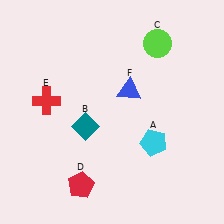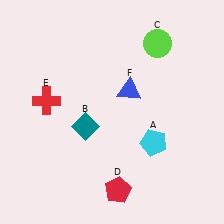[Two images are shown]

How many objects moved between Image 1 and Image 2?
1 object moved between the two images.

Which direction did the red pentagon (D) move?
The red pentagon (D) moved right.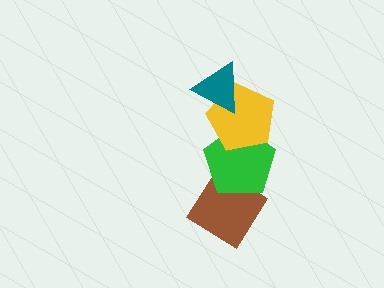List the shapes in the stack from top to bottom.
From top to bottom: the teal triangle, the yellow pentagon, the green pentagon, the brown diamond.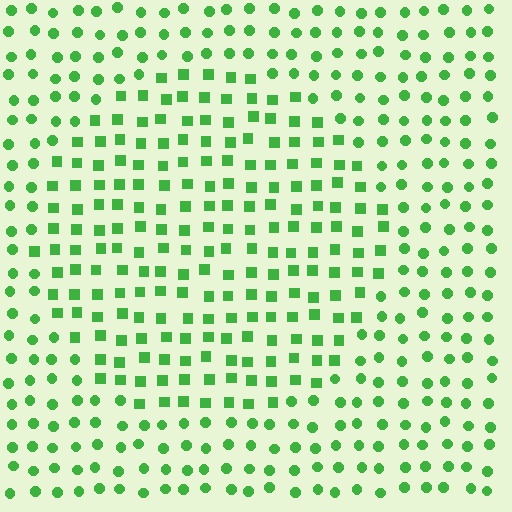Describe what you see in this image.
The image is filled with small green elements arranged in a uniform grid. A circle-shaped region contains squares, while the surrounding area contains circles. The boundary is defined purely by the change in element shape.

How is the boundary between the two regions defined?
The boundary is defined by a change in element shape: squares inside vs. circles outside. All elements share the same color and spacing.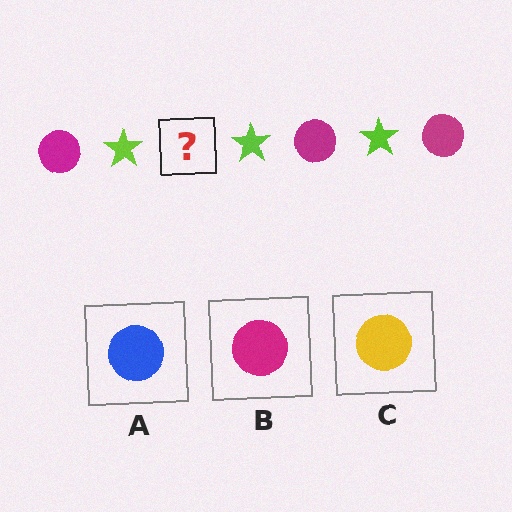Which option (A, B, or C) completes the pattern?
B.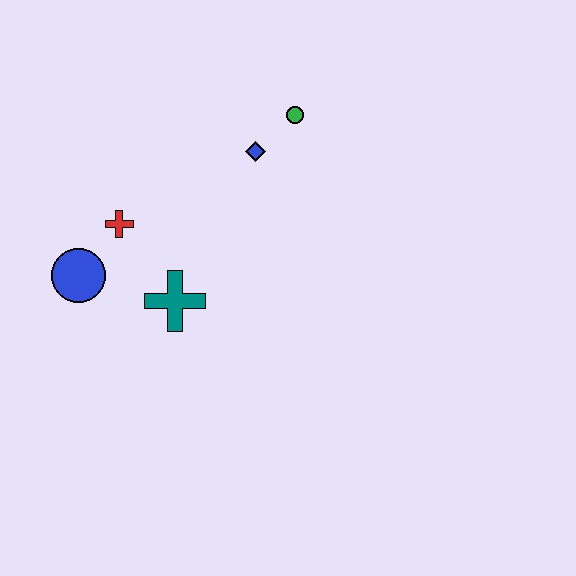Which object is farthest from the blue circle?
The green circle is farthest from the blue circle.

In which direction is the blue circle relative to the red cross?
The blue circle is below the red cross.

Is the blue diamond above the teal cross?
Yes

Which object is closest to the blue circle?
The red cross is closest to the blue circle.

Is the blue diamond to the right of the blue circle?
Yes